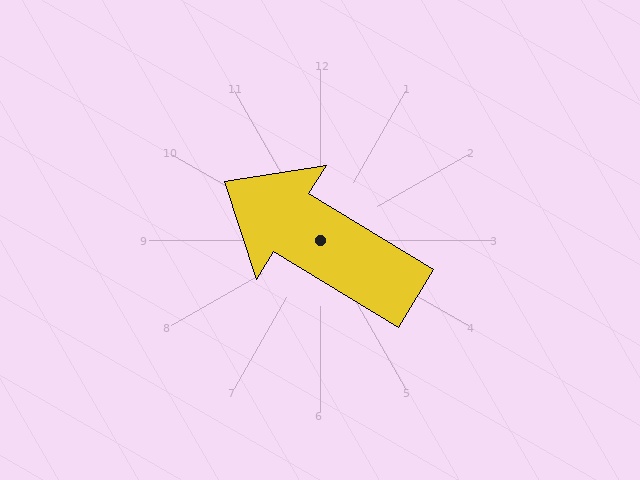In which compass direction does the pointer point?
Northwest.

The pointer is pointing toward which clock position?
Roughly 10 o'clock.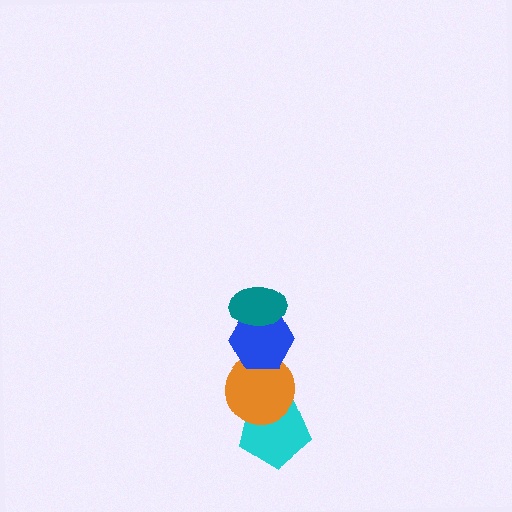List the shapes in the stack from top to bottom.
From top to bottom: the teal ellipse, the blue hexagon, the orange circle, the cyan pentagon.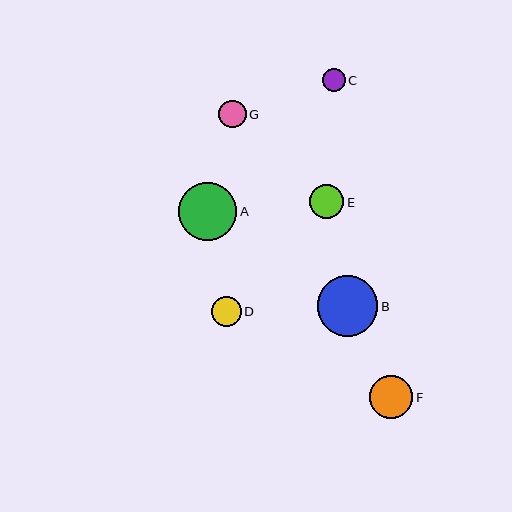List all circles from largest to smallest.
From largest to smallest: B, A, F, E, D, G, C.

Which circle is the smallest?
Circle C is the smallest with a size of approximately 23 pixels.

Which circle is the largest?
Circle B is the largest with a size of approximately 61 pixels.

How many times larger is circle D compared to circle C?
Circle D is approximately 1.3 times the size of circle C.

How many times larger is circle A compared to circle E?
Circle A is approximately 1.7 times the size of circle E.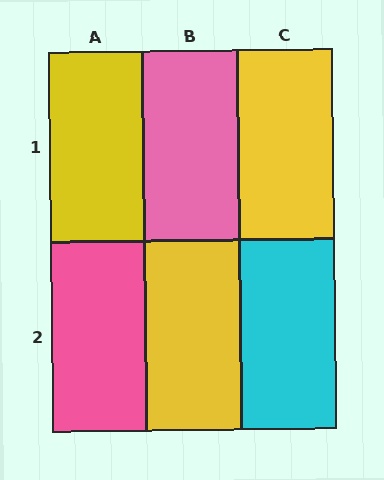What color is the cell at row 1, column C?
Yellow.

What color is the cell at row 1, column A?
Yellow.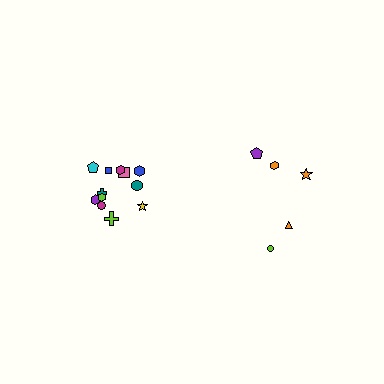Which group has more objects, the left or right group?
The left group.